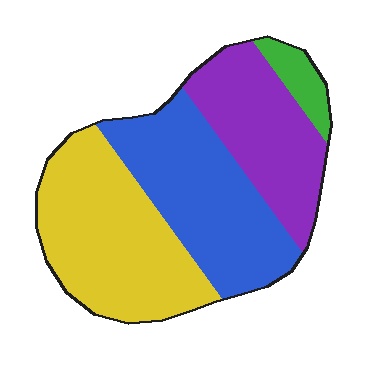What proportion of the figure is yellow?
Yellow covers 36% of the figure.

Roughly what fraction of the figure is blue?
Blue takes up about one third (1/3) of the figure.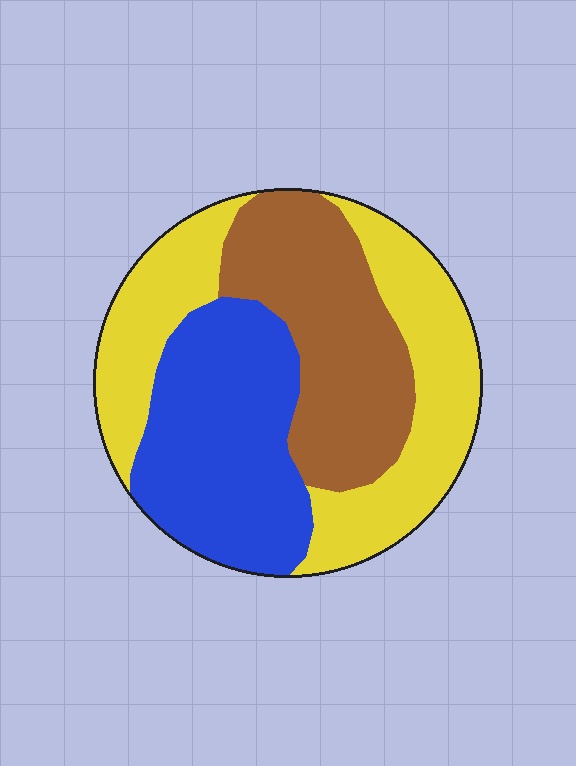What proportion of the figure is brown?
Brown covers 29% of the figure.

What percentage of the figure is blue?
Blue covers roughly 30% of the figure.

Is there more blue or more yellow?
Yellow.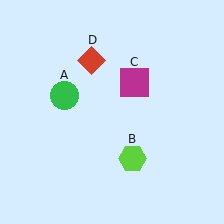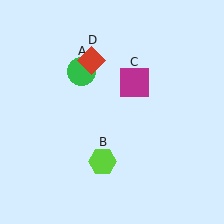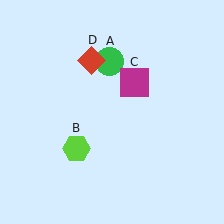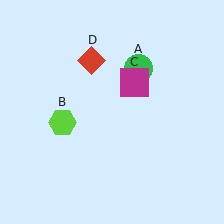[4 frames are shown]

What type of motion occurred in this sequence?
The green circle (object A), lime hexagon (object B) rotated clockwise around the center of the scene.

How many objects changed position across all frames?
2 objects changed position: green circle (object A), lime hexagon (object B).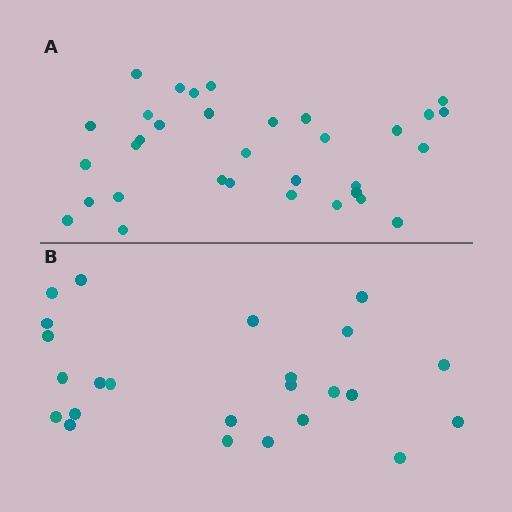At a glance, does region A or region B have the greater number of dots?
Region A (the top region) has more dots.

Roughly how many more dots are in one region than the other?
Region A has roughly 8 or so more dots than region B.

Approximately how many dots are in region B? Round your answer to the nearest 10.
About 20 dots. (The exact count is 24, which rounds to 20.)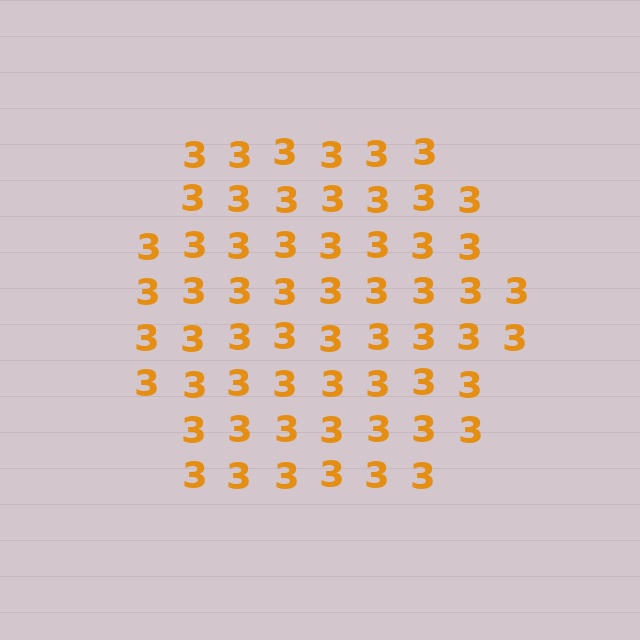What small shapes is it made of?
It is made of small digit 3's.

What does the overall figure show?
The overall figure shows a hexagon.